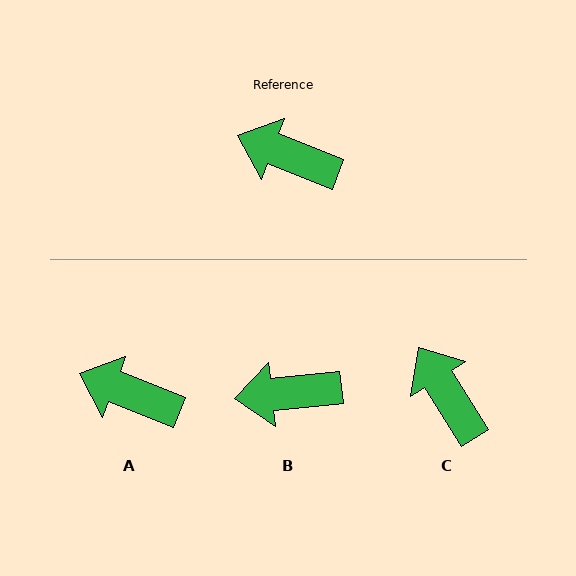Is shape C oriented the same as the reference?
No, it is off by about 37 degrees.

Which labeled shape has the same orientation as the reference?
A.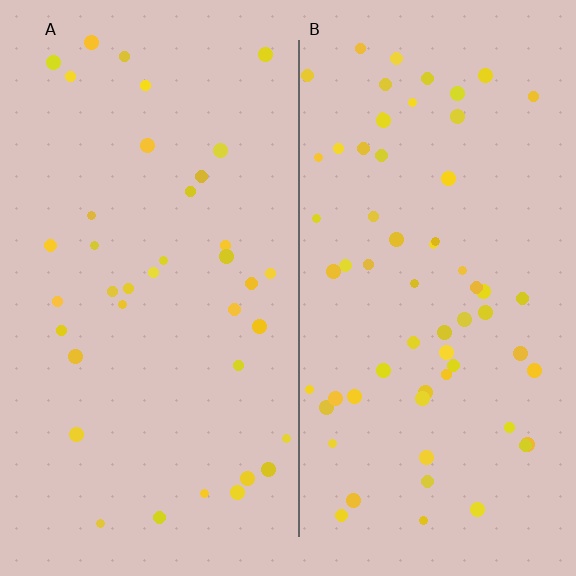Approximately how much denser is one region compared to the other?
Approximately 1.7× — region B over region A.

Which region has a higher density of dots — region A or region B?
B (the right).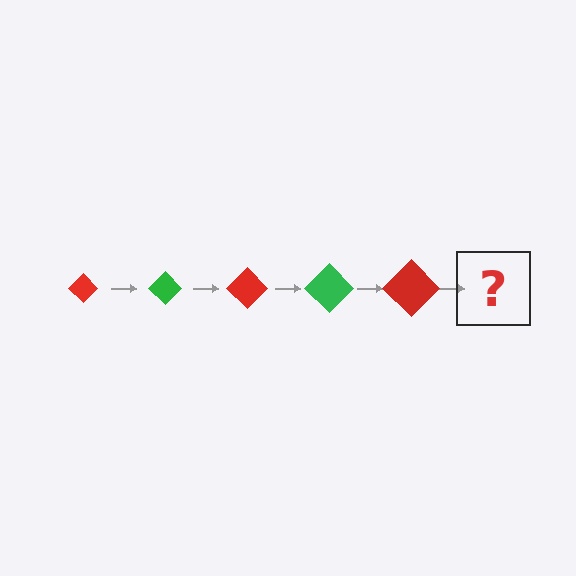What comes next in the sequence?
The next element should be a green diamond, larger than the previous one.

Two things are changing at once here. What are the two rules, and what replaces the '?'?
The two rules are that the diamond grows larger each step and the color cycles through red and green. The '?' should be a green diamond, larger than the previous one.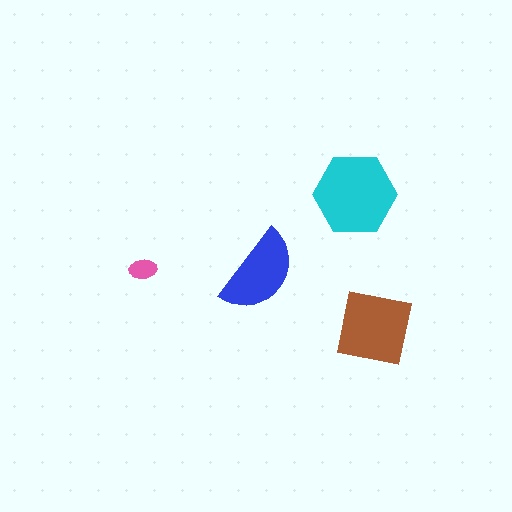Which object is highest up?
The cyan hexagon is topmost.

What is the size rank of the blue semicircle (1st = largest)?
3rd.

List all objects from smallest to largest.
The pink ellipse, the blue semicircle, the brown square, the cyan hexagon.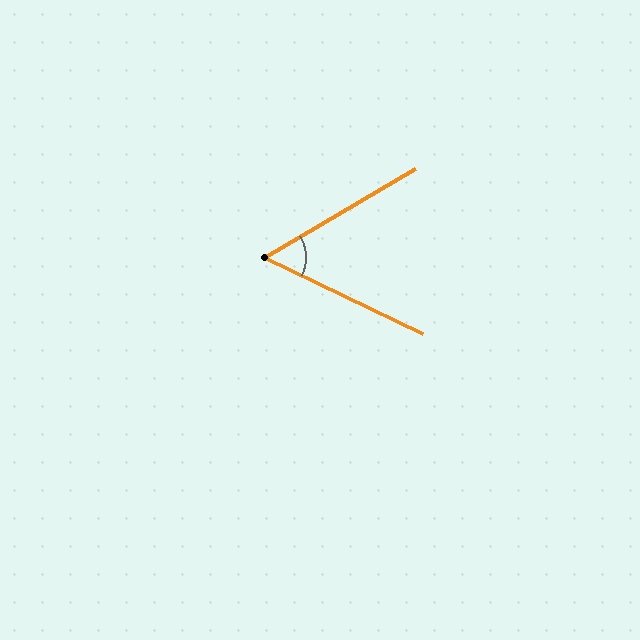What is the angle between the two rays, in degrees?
Approximately 56 degrees.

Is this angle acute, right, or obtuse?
It is acute.